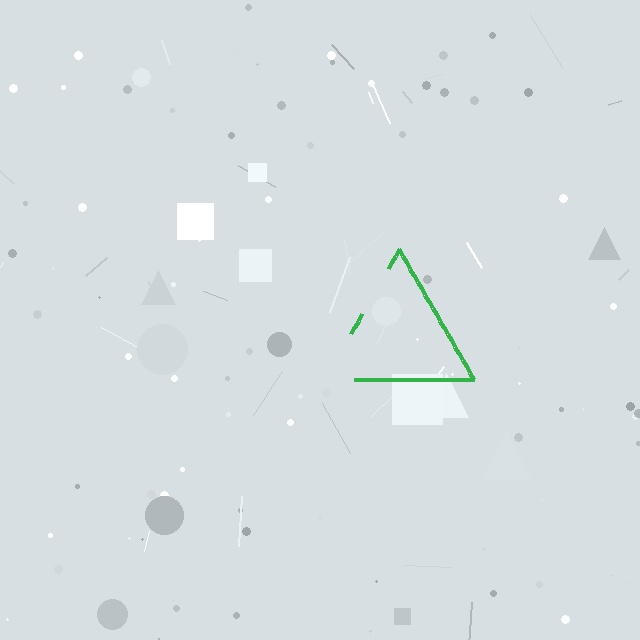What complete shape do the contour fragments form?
The contour fragments form a triangle.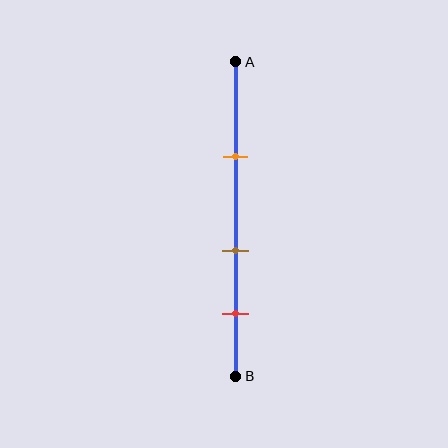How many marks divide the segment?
There are 3 marks dividing the segment.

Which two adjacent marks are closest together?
The brown and red marks are the closest adjacent pair.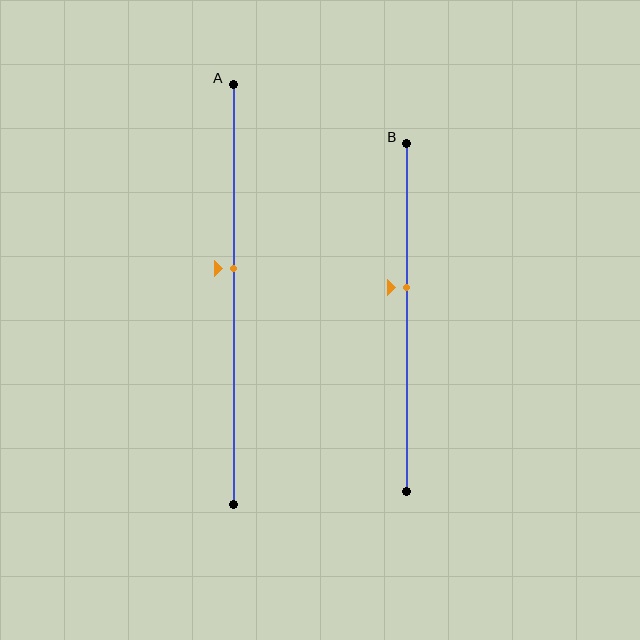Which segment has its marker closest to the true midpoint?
Segment A has its marker closest to the true midpoint.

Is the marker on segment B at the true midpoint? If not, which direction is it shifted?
No, the marker on segment B is shifted upward by about 9% of the segment length.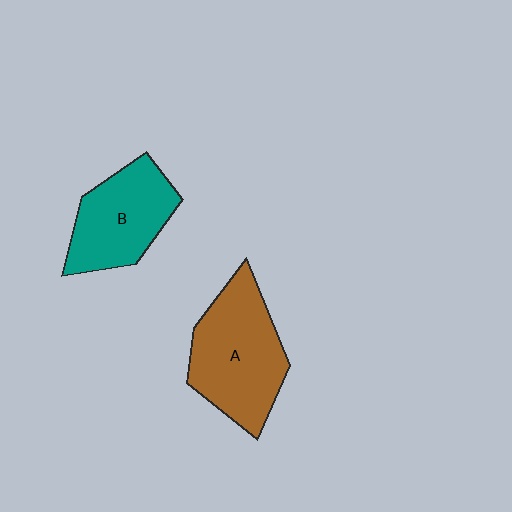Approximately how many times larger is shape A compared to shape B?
Approximately 1.3 times.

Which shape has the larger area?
Shape A (brown).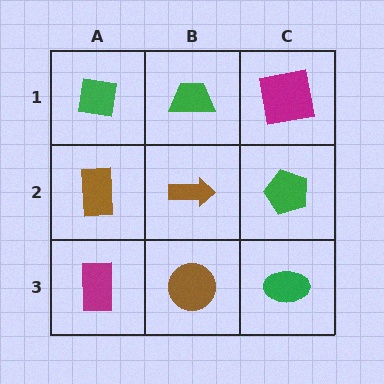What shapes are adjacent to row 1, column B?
A brown arrow (row 2, column B), a green square (row 1, column A), a magenta square (row 1, column C).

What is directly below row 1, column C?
A green pentagon.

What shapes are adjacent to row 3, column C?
A green pentagon (row 2, column C), a brown circle (row 3, column B).